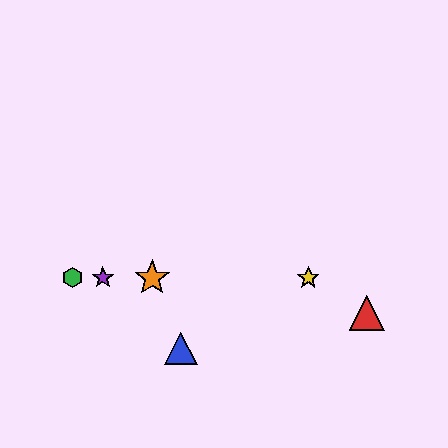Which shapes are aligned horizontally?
The green hexagon, the yellow star, the purple star, the orange star are aligned horizontally.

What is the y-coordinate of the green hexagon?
The green hexagon is at y≈278.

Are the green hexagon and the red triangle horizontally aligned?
No, the green hexagon is at y≈278 and the red triangle is at y≈313.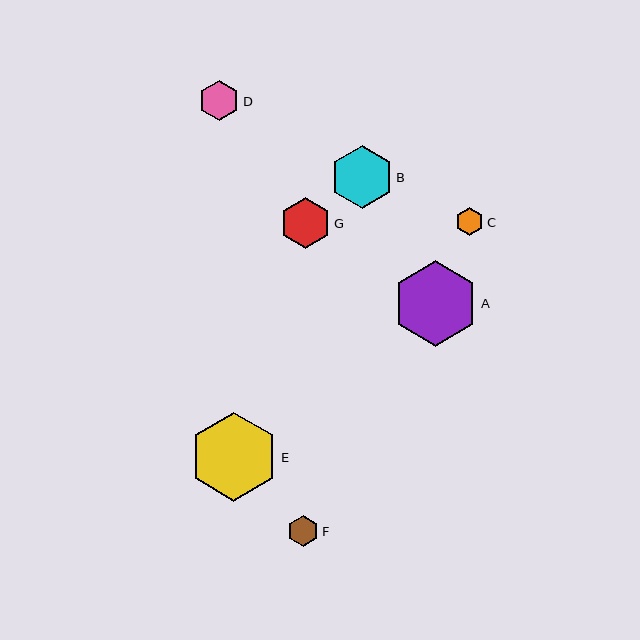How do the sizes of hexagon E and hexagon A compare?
Hexagon E and hexagon A are approximately the same size.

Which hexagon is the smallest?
Hexagon C is the smallest with a size of approximately 28 pixels.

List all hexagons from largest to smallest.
From largest to smallest: E, A, B, G, D, F, C.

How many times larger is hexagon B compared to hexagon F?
Hexagon B is approximately 2.0 times the size of hexagon F.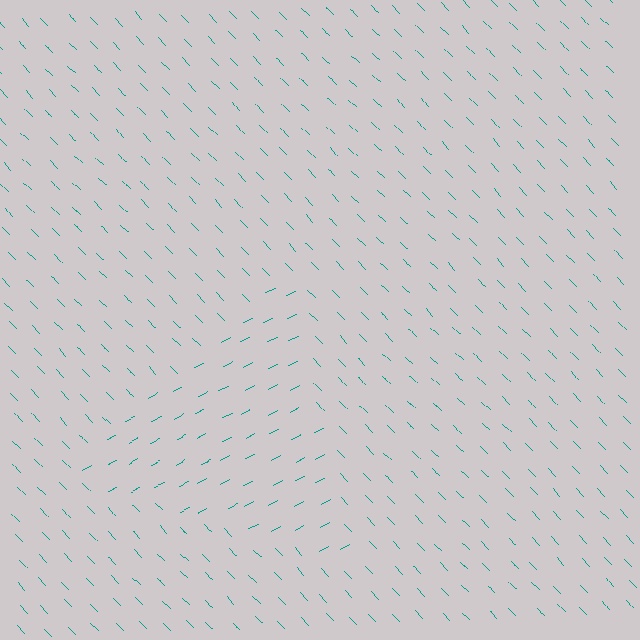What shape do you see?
I see a triangle.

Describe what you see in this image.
The image is filled with small teal line segments. A triangle region in the image has lines oriented differently from the surrounding lines, creating a visible texture boundary.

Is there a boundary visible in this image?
Yes, there is a texture boundary formed by a change in line orientation.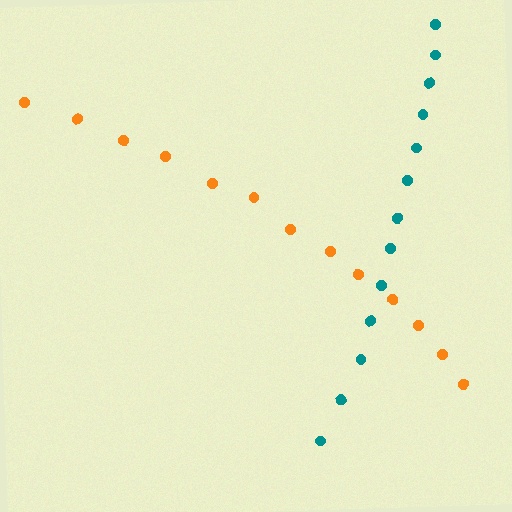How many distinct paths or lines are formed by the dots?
There are 2 distinct paths.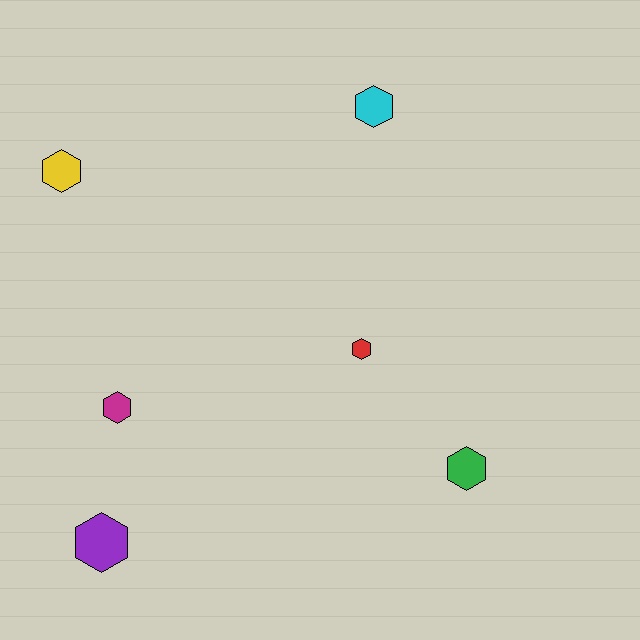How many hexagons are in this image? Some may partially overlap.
There are 6 hexagons.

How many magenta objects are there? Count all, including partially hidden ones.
There is 1 magenta object.